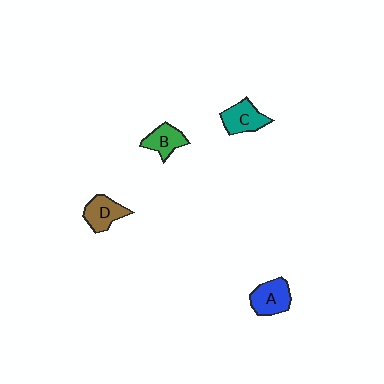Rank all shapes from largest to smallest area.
From largest to smallest: A (blue), C (teal), D (brown), B (green).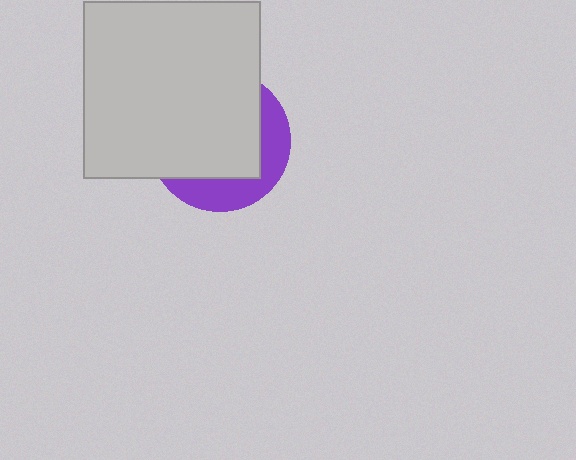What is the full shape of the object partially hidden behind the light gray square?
The partially hidden object is a purple circle.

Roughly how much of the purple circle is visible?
A small part of it is visible (roughly 31%).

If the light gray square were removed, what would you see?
You would see the complete purple circle.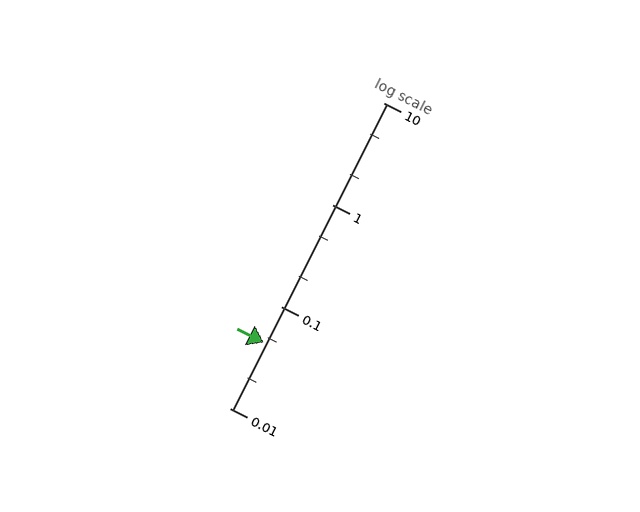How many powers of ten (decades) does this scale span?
The scale spans 3 decades, from 0.01 to 10.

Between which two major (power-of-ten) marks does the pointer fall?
The pointer is between 0.01 and 0.1.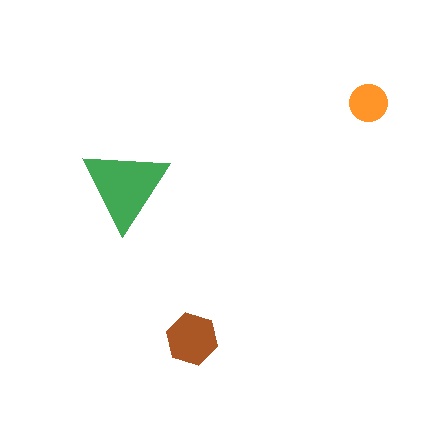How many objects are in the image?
There are 3 objects in the image.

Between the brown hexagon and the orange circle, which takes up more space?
The brown hexagon.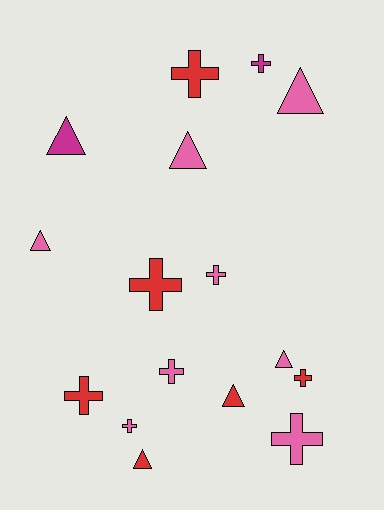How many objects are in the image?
There are 16 objects.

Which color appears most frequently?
Pink, with 8 objects.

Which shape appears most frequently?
Cross, with 9 objects.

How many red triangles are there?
There are 2 red triangles.